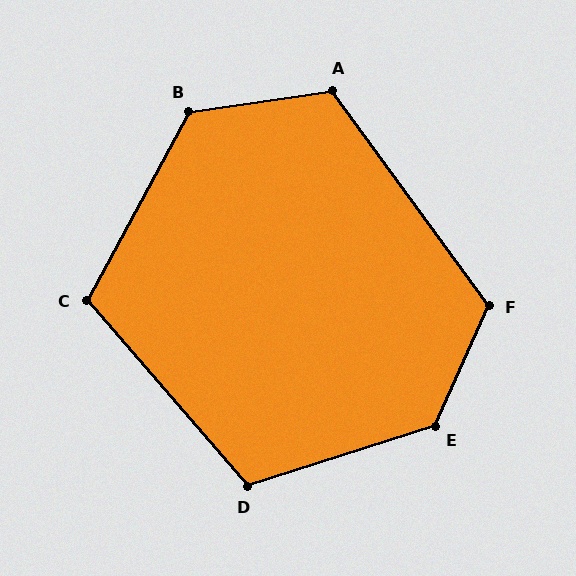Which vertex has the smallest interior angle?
C, at approximately 110 degrees.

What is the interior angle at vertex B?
Approximately 127 degrees (obtuse).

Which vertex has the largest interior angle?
E, at approximately 132 degrees.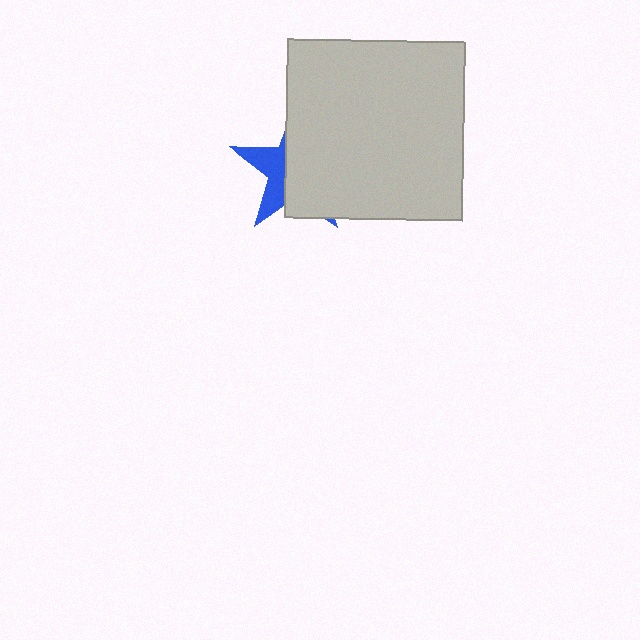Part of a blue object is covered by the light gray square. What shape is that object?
It is a star.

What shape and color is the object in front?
The object in front is a light gray square.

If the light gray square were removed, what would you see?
You would see the complete blue star.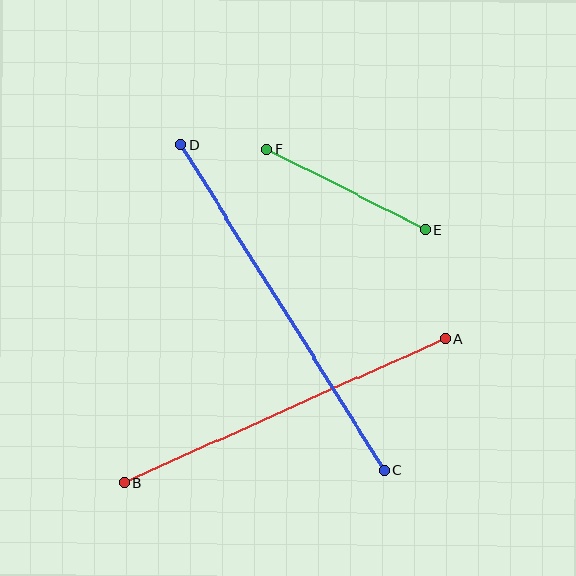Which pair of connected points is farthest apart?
Points C and D are farthest apart.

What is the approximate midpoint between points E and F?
The midpoint is at approximately (346, 190) pixels.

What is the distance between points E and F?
The distance is approximately 178 pixels.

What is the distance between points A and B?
The distance is approximately 352 pixels.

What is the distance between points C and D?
The distance is approximately 383 pixels.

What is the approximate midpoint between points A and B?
The midpoint is at approximately (284, 411) pixels.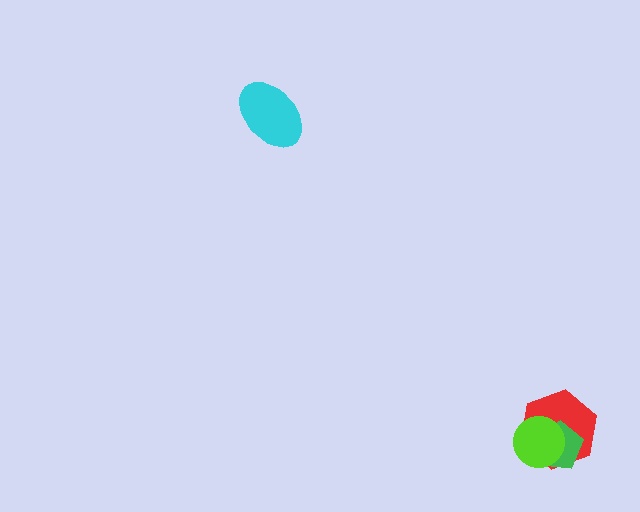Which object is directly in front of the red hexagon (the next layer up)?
The green pentagon is directly in front of the red hexagon.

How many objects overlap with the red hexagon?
2 objects overlap with the red hexagon.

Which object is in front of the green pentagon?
The lime circle is in front of the green pentagon.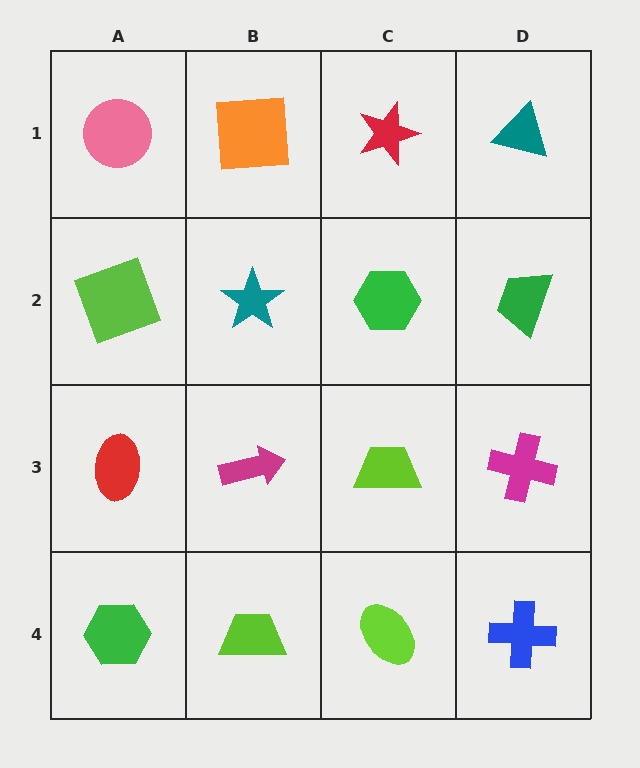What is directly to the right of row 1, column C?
A teal triangle.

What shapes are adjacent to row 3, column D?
A green trapezoid (row 2, column D), a blue cross (row 4, column D), a lime trapezoid (row 3, column C).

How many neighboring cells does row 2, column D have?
3.